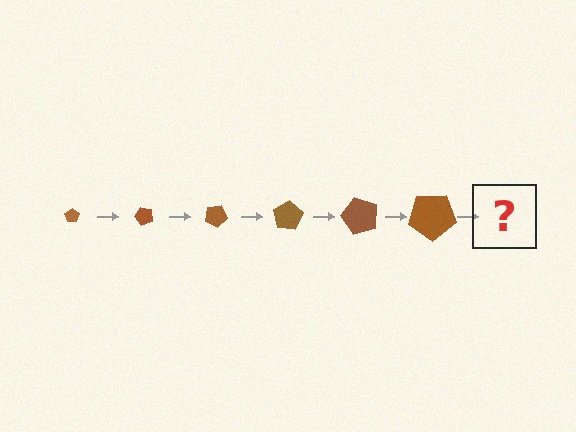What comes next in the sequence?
The next element should be a pentagon, larger than the previous one and rotated 300 degrees from the start.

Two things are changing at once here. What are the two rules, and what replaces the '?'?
The two rules are that the pentagon grows larger each step and it rotates 50 degrees each step. The '?' should be a pentagon, larger than the previous one and rotated 300 degrees from the start.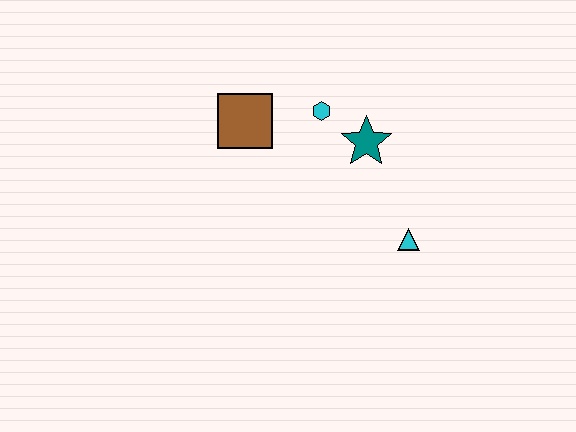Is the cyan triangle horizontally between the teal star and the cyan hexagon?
No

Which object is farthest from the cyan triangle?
The brown square is farthest from the cyan triangle.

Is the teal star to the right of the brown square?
Yes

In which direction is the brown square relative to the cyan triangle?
The brown square is to the left of the cyan triangle.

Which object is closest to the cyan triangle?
The teal star is closest to the cyan triangle.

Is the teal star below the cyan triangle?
No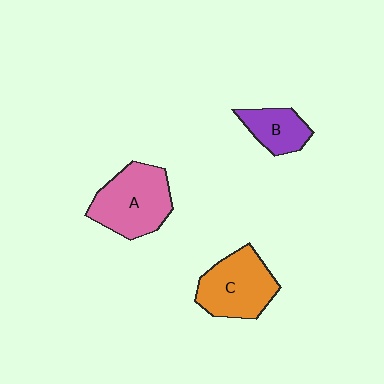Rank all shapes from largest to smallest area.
From largest to smallest: A (pink), C (orange), B (purple).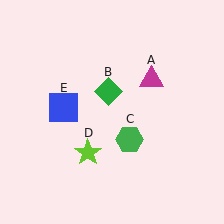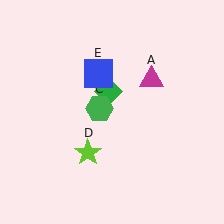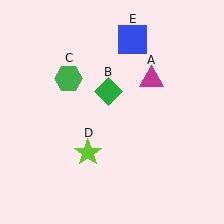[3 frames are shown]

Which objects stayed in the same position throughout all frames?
Magenta triangle (object A) and green diamond (object B) and lime star (object D) remained stationary.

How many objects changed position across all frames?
2 objects changed position: green hexagon (object C), blue square (object E).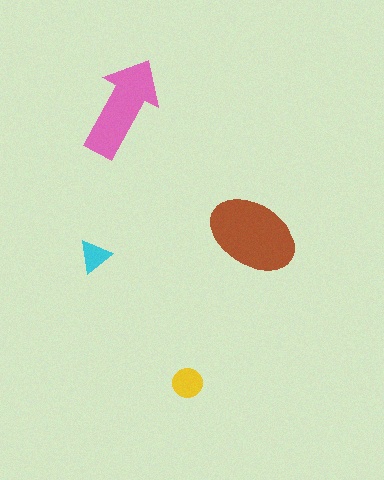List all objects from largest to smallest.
The brown ellipse, the pink arrow, the yellow circle, the cyan triangle.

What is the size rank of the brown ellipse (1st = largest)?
1st.